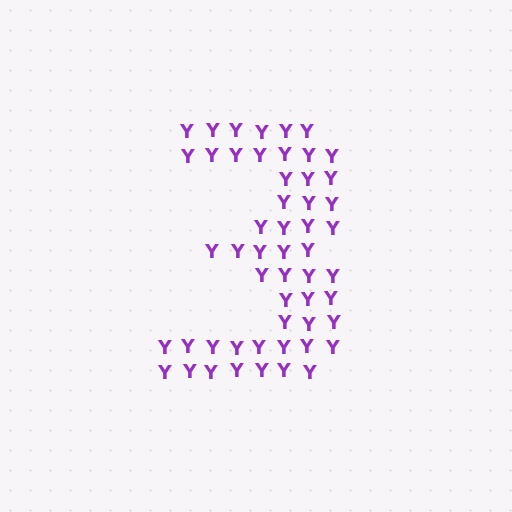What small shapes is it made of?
It is made of small letter Y's.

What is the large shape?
The large shape is the digit 3.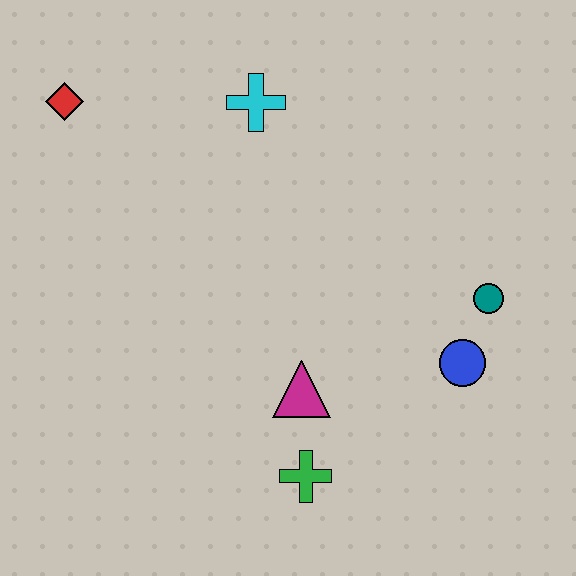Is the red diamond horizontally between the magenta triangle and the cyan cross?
No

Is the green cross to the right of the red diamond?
Yes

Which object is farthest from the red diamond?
The blue circle is farthest from the red diamond.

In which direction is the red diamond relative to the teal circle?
The red diamond is to the left of the teal circle.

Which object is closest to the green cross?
The magenta triangle is closest to the green cross.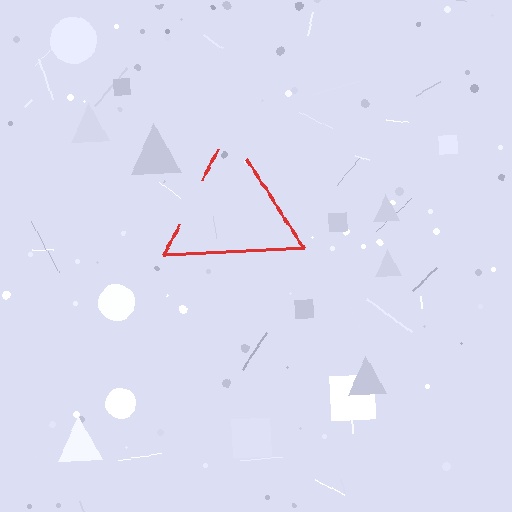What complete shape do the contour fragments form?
The contour fragments form a triangle.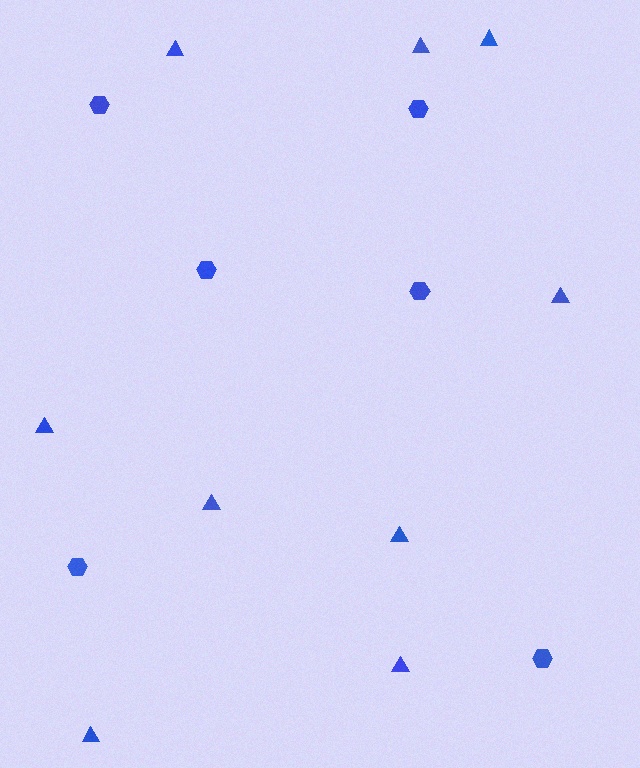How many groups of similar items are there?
There are 2 groups: one group of hexagons (6) and one group of triangles (9).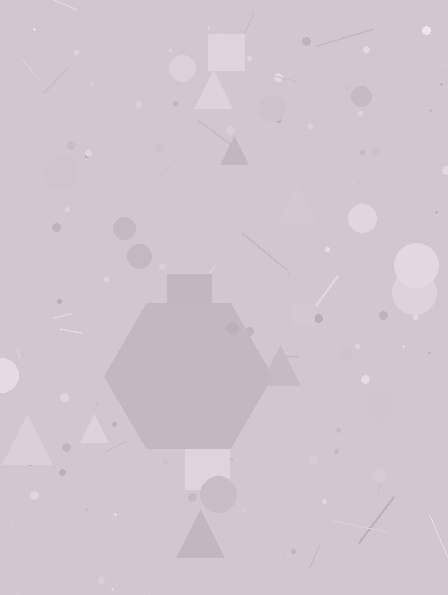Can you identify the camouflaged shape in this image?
The camouflaged shape is a hexagon.